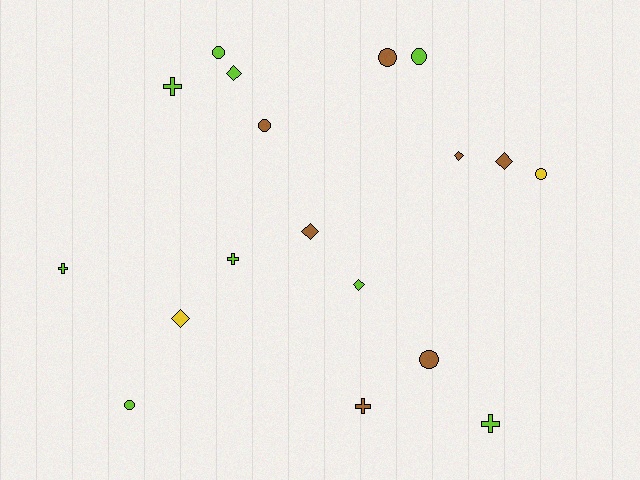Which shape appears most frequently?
Circle, with 7 objects.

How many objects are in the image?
There are 18 objects.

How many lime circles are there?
There are 3 lime circles.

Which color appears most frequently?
Lime, with 9 objects.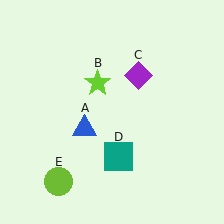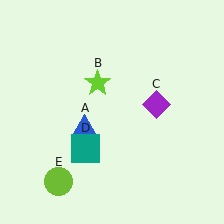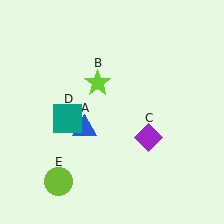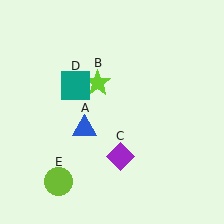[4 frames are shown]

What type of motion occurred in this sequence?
The purple diamond (object C), teal square (object D) rotated clockwise around the center of the scene.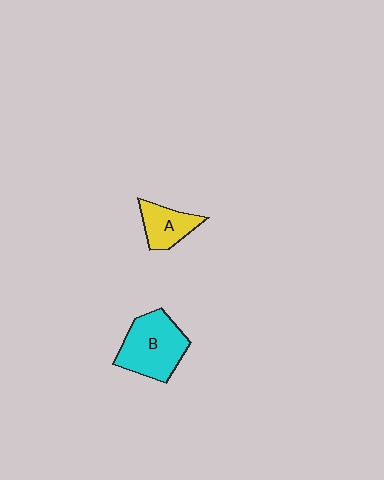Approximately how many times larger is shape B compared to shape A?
Approximately 1.8 times.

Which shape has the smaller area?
Shape A (yellow).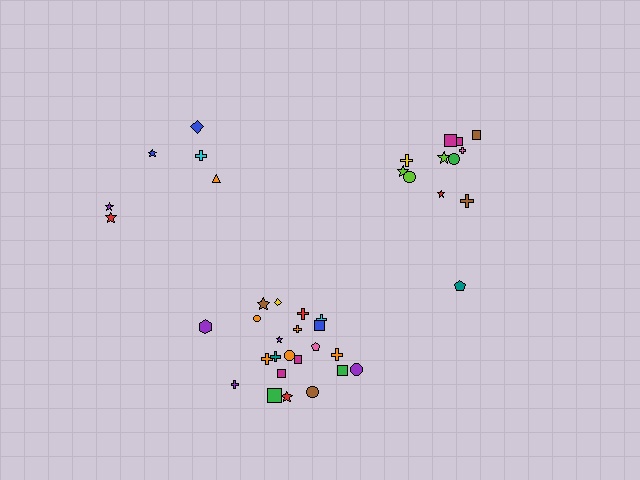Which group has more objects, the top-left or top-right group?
The top-right group.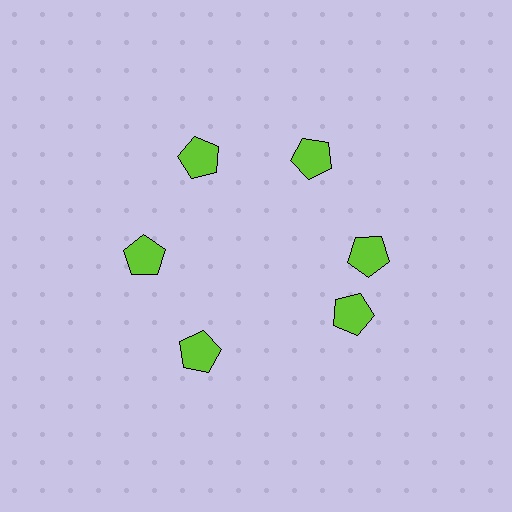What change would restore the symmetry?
The symmetry would be restored by rotating it back into even spacing with its neighbors so that all 6 pentagons sit at equal angles and equal distance from the center.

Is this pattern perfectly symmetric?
No. The 6 lime pentagons are arranged in a ring, but one element near the 5 o'clock position is rotated out of alignment along the ring, breaking the 6-fold rotational symmetry.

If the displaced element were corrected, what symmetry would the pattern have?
It would have 6-fold rotational symmetry — the pattern would map onto itself every 60 degrees.